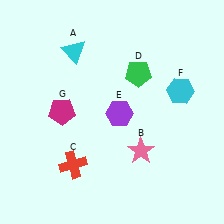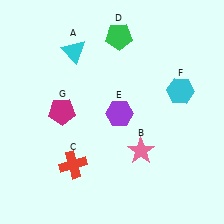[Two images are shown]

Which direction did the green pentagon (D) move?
The green pentagon (D) moved up.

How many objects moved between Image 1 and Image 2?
1 object moved between the two images.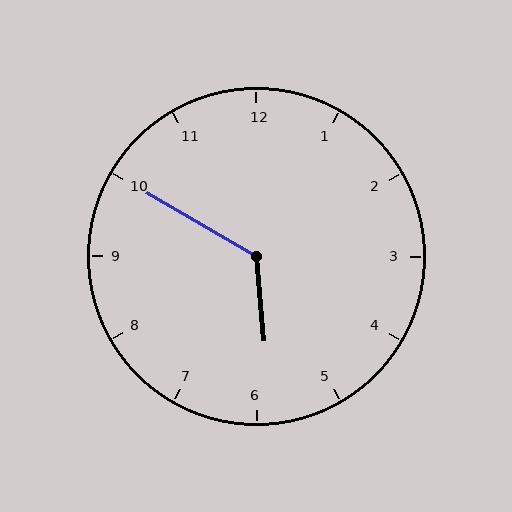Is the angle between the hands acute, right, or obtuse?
It is obtuse.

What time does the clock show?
5:50.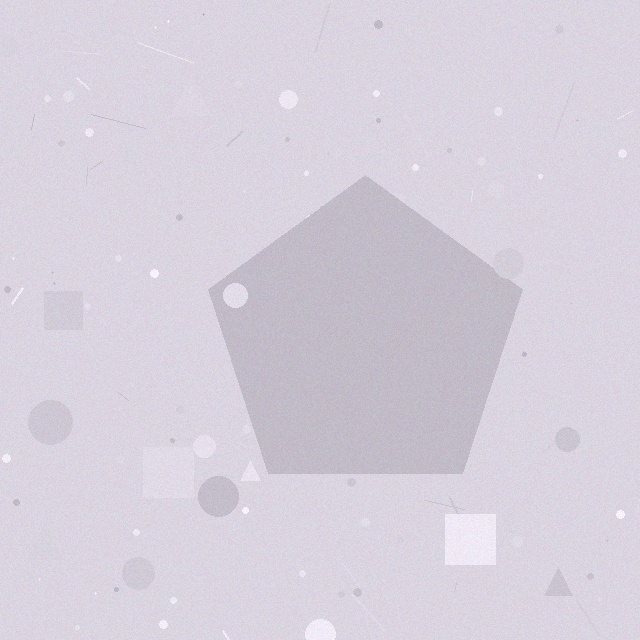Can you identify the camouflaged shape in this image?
The camouflaged shape is a pentagon.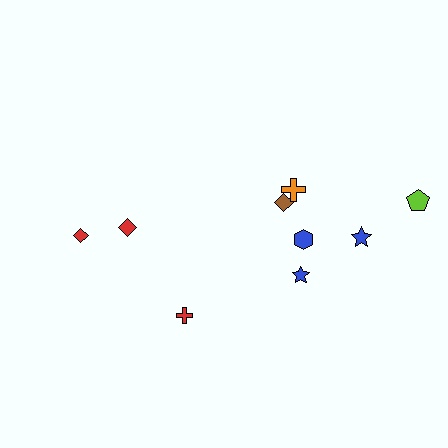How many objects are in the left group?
There are 3 objects.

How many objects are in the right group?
There are 6 objects.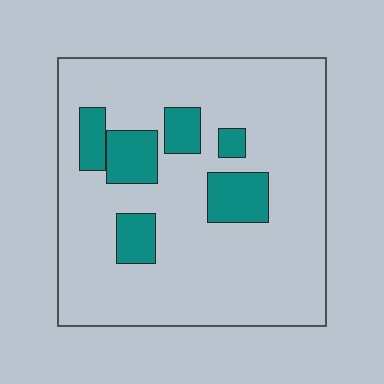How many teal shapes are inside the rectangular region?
6.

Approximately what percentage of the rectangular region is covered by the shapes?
Approximately 15%.